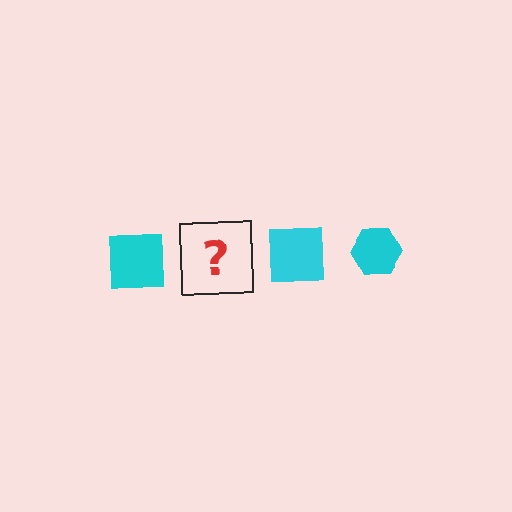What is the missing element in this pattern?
The missing element is a cyan hexagon.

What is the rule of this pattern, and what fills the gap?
The rule is that the pattern cycles through square, hexagon shapes in cyan. The gap should be filled with a cyan hexagon.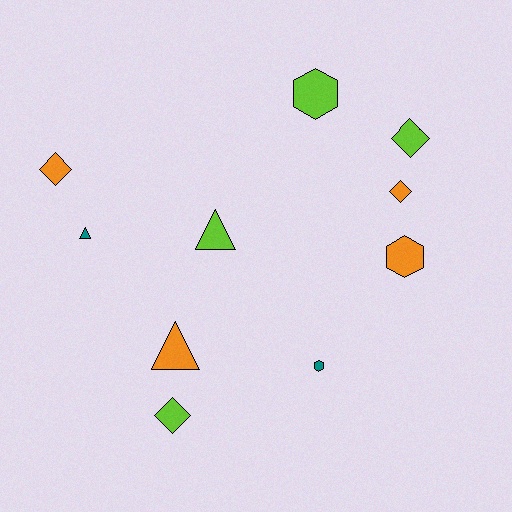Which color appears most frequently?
Orange, with 4 objects.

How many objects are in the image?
There are 10 objects.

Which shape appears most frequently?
Diamond, with 4 objects.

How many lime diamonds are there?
There are 2 lime diamonds.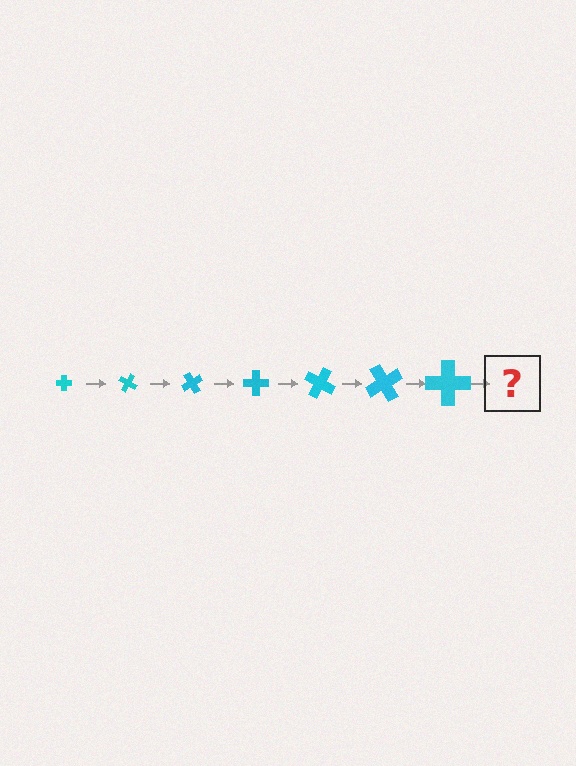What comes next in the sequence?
The next element should be a cross, larger than the previous one and rotated 210 degrees from the start.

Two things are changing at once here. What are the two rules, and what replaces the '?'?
The two rules are that the cross grows larger each step and it rotates 30 degrees each step. The '?' should be a cross, larger than the previous one and rotated 210 degrees from the start.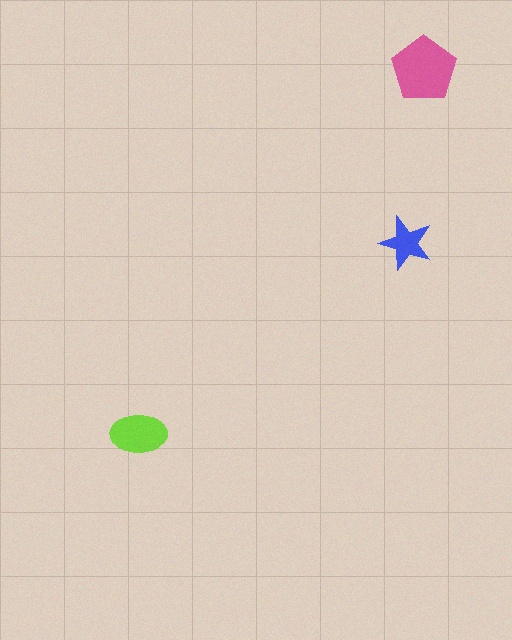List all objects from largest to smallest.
The pink pentagon, the lime ellipse, the blue star.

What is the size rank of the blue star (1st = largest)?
3rd.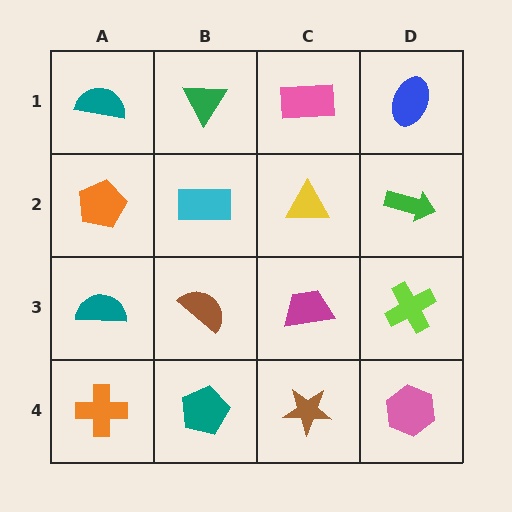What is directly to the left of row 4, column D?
A brown star.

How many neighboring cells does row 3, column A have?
3.